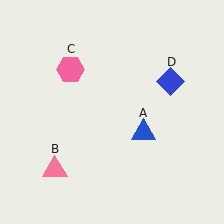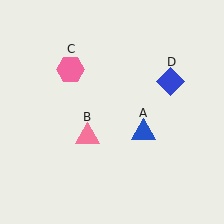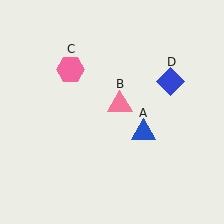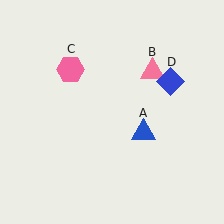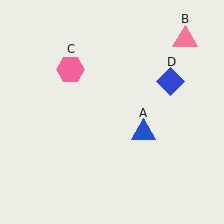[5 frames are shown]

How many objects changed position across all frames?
1 object changed position: pink triangle (object B).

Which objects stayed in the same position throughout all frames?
Blue triangle (object A) and pink hexagon (object C) and blue diamond (object D) remained stationary.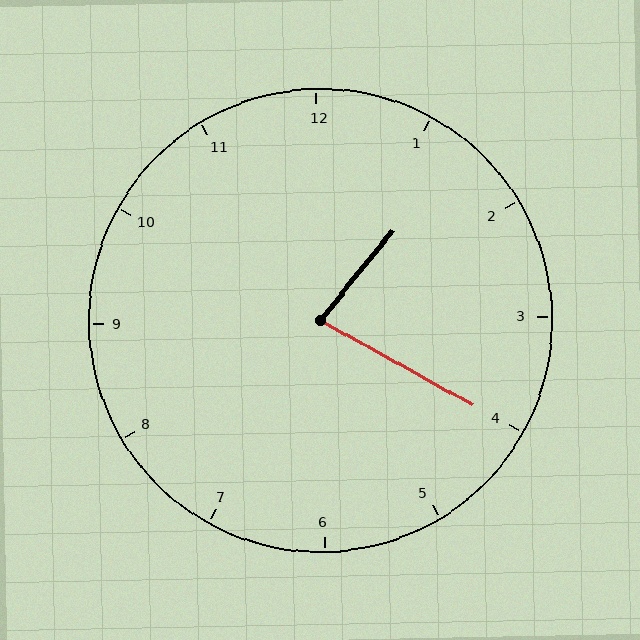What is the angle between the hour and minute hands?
Approximately 80 degrees.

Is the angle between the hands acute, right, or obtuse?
It is acute.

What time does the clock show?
1:20.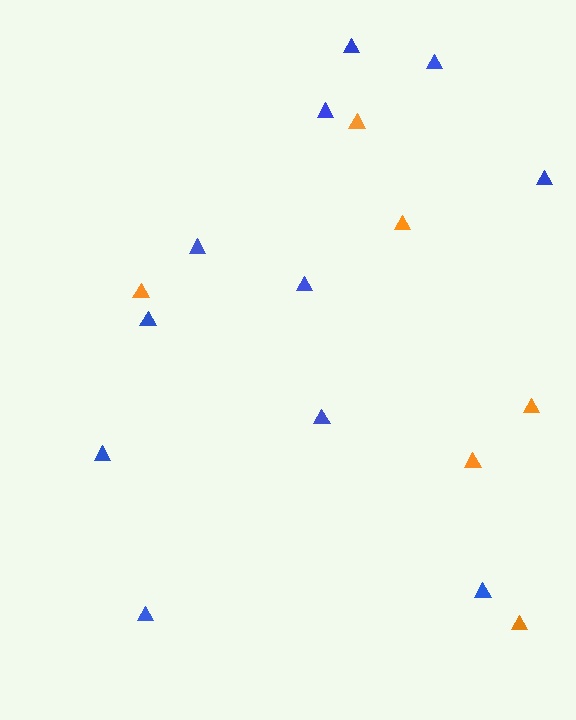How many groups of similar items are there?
There are 2 groups: one group of blue triangles (11) and one group of orange triangles (6).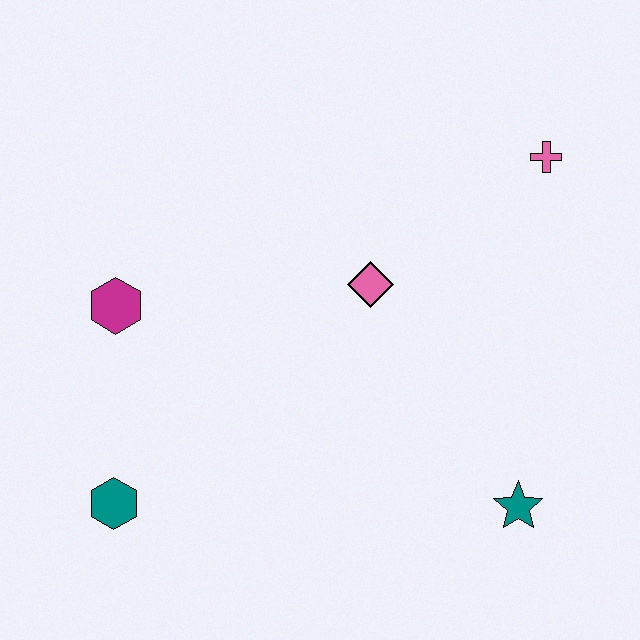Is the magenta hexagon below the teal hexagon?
No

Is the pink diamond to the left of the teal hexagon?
No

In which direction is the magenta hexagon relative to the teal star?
The magenta hexagon is to the left of the teal star.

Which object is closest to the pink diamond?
The pink cross is closest to the pink diamond.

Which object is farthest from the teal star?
The magenta hexagon is farthest from the teal star.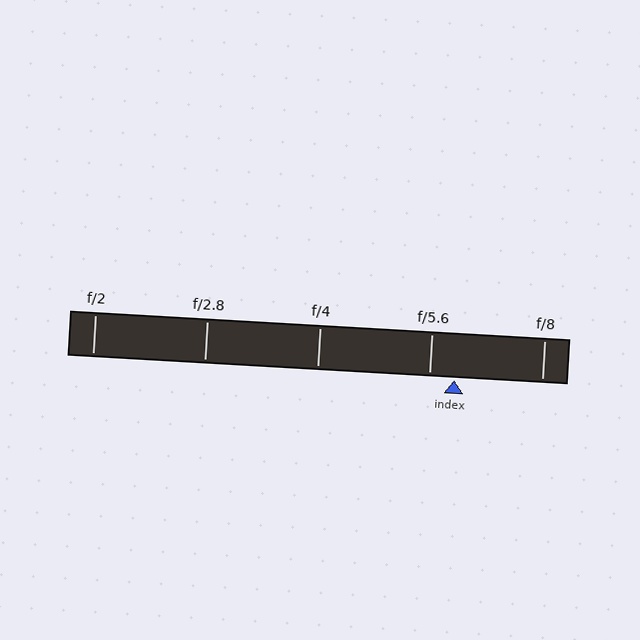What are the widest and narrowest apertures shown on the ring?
The widest aperture shown is f/2 and the narrowest is f/8.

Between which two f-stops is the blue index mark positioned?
The index mark is between f/5.6 and f/8.